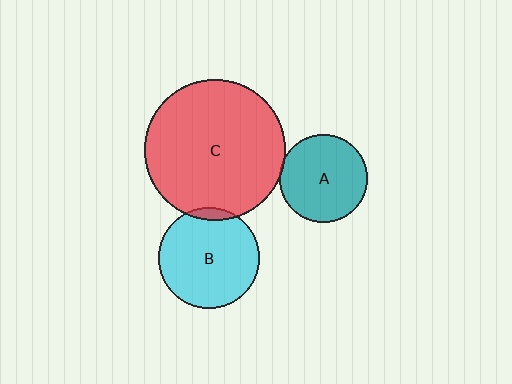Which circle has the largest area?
Circle C (red).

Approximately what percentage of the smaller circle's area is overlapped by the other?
Approximately 5%.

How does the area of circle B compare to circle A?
Approximately 1.3 times.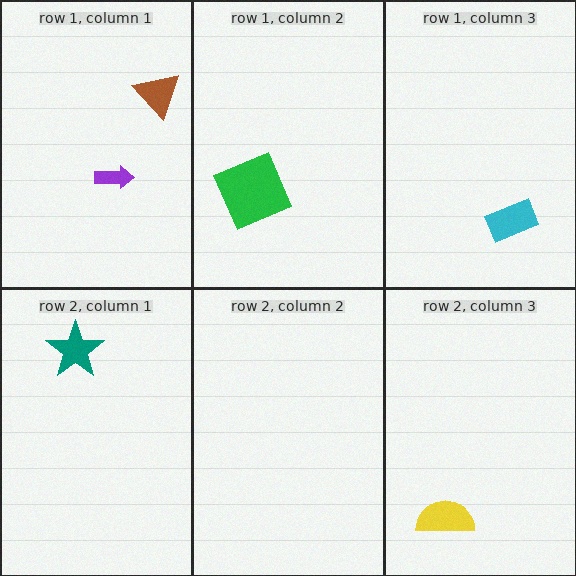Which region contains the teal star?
The row 2, column 1 region.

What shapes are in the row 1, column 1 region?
The brown triangle, the purple arrow.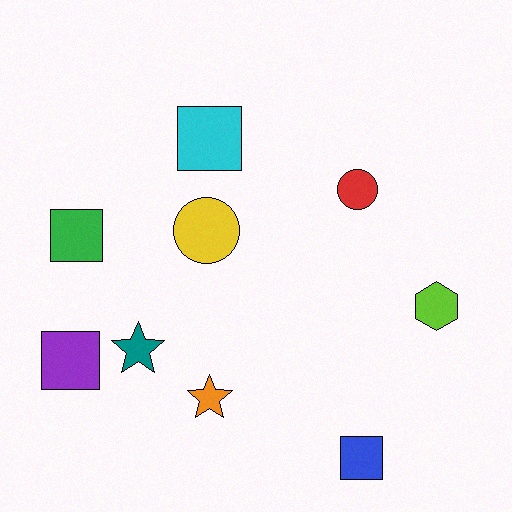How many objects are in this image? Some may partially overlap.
There are 9 objects.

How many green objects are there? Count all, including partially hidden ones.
There is 1 green object.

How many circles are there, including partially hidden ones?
There are 2 circles.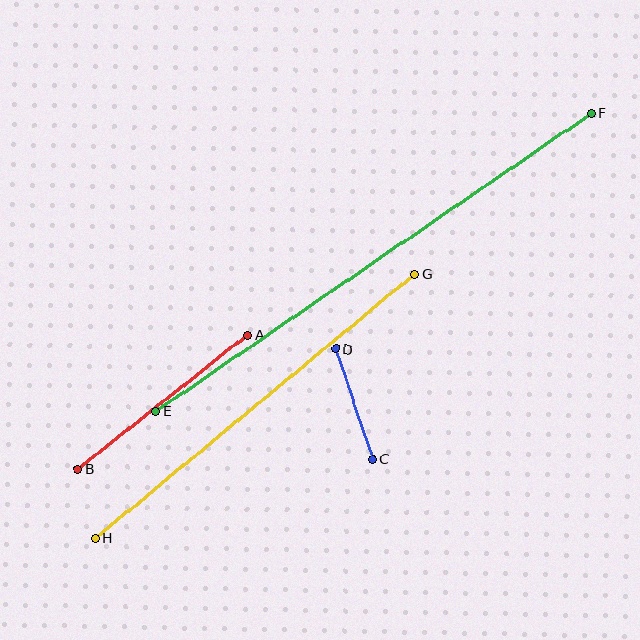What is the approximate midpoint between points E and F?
The midpoint is at approximately (373, 262) pixels.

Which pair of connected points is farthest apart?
Points E and F are farthest apart.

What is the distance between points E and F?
The distance is approximately 527 pixels.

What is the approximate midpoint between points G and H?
The midpoint is at approximately (255, 406) pixels.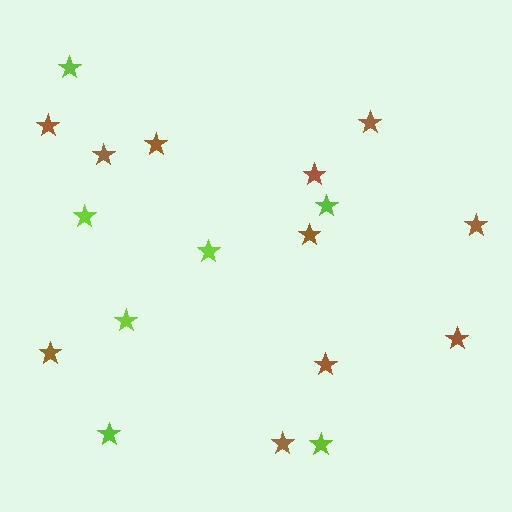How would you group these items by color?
There are 2 groups: one group of lime stars (7) and one group of brown stars (11).